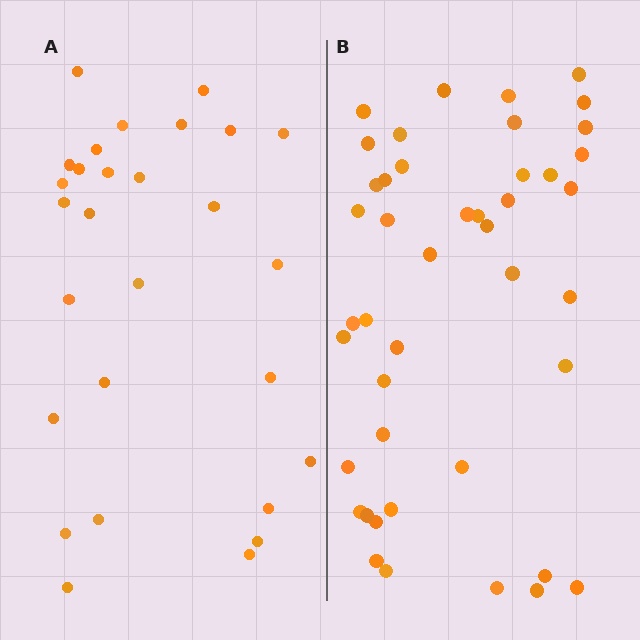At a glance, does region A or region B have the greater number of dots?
Region B (the right region) has more dots.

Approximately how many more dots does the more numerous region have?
Region B has approximately 15 more dots than region A.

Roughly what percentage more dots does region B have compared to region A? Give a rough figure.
About 55% more.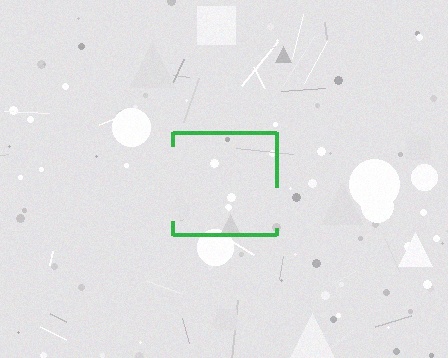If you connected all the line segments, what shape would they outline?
They would outline a square.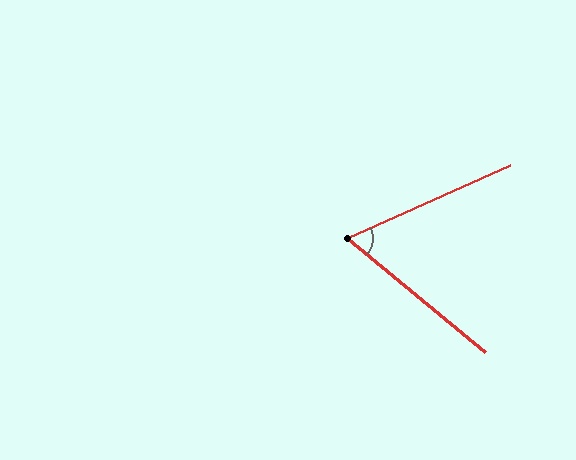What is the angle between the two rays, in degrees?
Approximately 64 degrees.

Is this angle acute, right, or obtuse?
It is acute.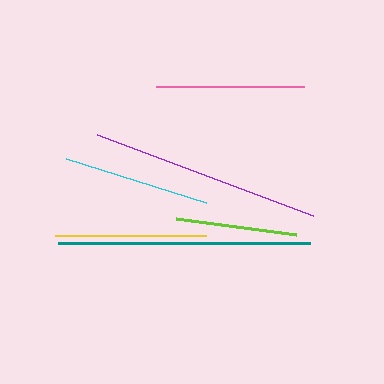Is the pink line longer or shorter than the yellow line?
The yellow line is longer than the pink line.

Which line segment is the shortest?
The lime line is the shortest at approximately 121 pixels.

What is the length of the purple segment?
The purple segment is approximately 231 pixels long.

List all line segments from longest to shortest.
From longest to shortest: teal, purple, yellow, pink, cyan, lime.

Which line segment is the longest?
The teal line is the longest at approximately 252 pixels.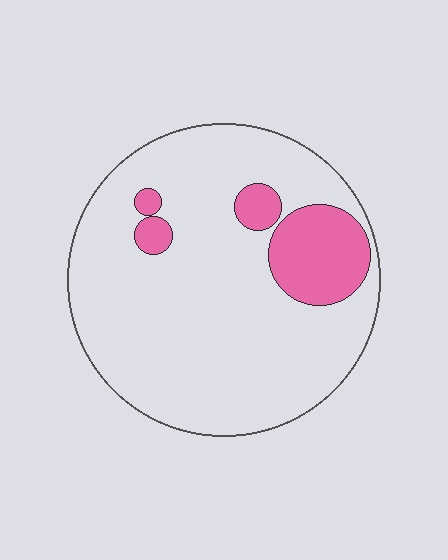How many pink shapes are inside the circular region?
4.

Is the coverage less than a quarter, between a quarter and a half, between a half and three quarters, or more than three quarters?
Less than a quarter.